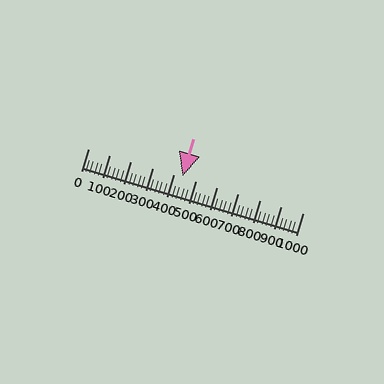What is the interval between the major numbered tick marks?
The major tick marks are spaced 100 units apart.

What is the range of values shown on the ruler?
The ruler shows values from 0 to 1000.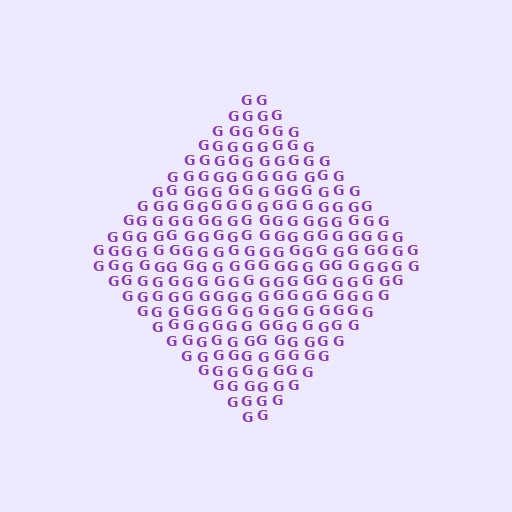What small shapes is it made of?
It is made of small letter G's.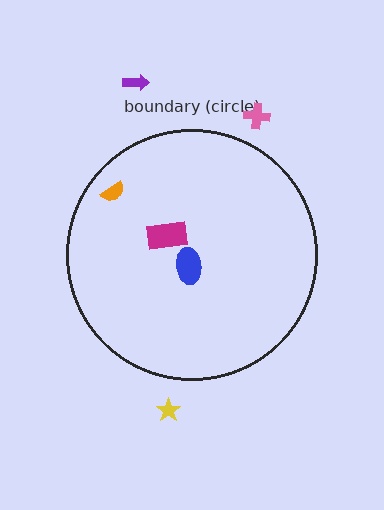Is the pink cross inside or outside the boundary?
Outside.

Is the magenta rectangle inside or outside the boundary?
Inside.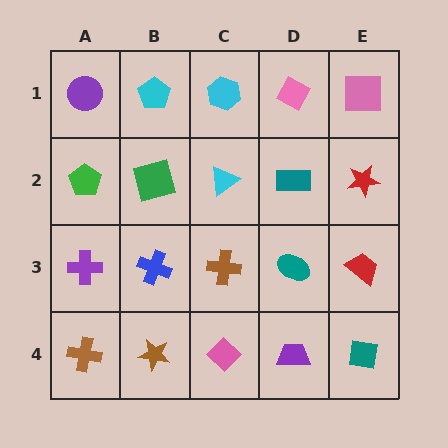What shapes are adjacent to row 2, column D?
A pink diamond (row 1, column D), a teal ellipse (row 3, column D), a cyan triangle (row 2, column C), a red star (row 2, column E).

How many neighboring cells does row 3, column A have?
3.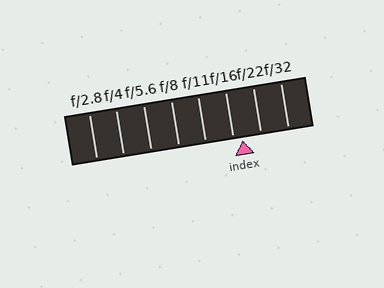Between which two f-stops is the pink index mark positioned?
The index mark is between f/16 and f/22.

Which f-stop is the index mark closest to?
The index mark is closest to f/16.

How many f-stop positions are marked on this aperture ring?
There are 8 f-stop positions marked.